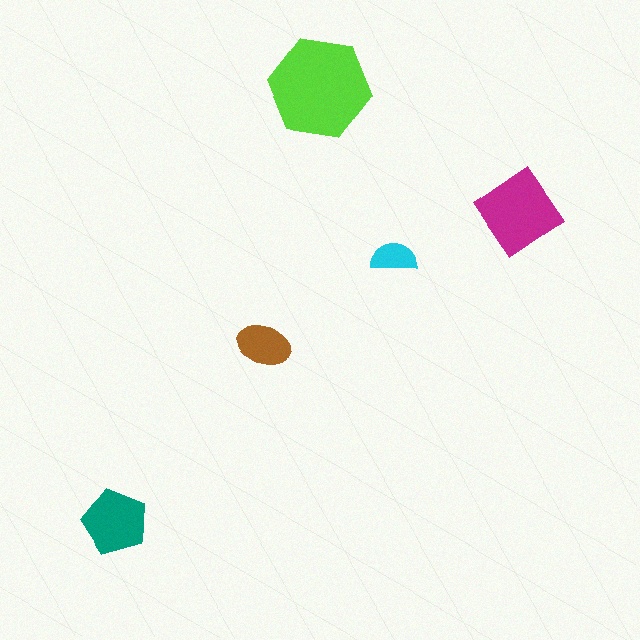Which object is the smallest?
The cyan semicircle.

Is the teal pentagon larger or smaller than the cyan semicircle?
Larger.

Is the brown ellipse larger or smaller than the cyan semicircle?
Larger.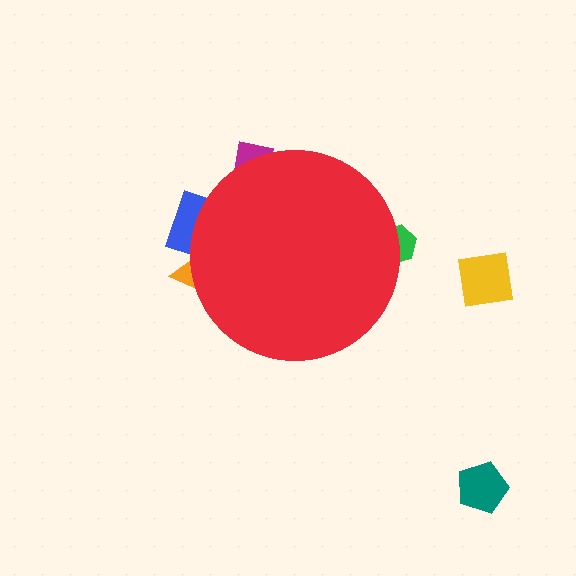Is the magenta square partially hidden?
Yes, the magenta square is partially hidden behind the red circle.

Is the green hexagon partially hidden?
Yes, the green hexagon is partially hidden behind the red circle.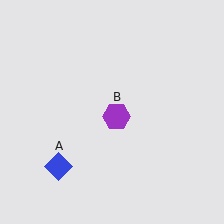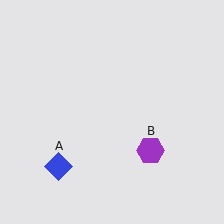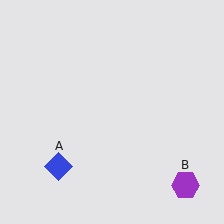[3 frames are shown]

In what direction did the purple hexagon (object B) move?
The purple hexagon (object B) moved down and to the right.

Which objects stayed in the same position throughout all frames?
Blue diamond (object A) remained stationary.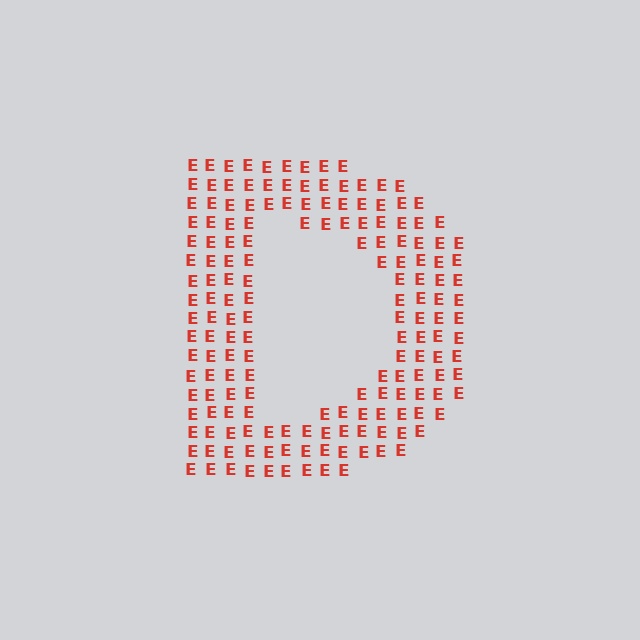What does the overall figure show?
The overall figure shows the letter D.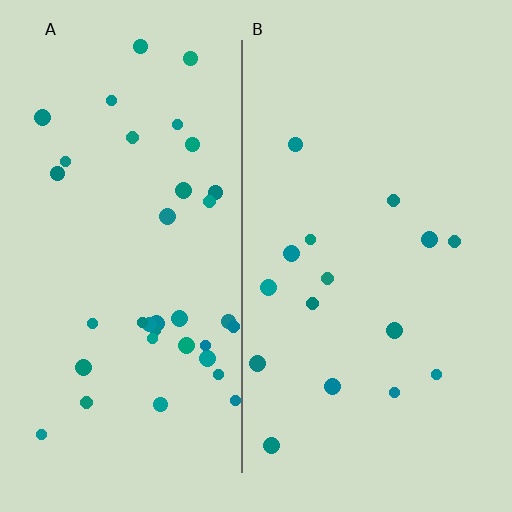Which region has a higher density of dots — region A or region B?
A (the left).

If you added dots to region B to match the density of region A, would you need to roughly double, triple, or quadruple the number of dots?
Approximately double.